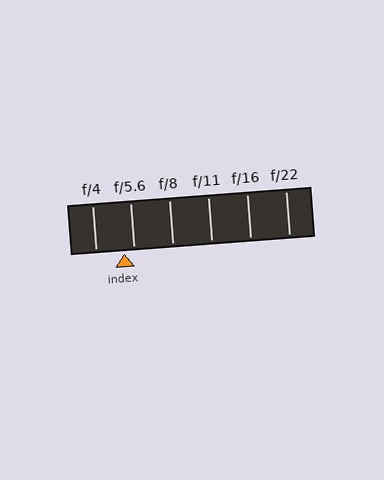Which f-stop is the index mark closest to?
The index mark is closest to f/5.6.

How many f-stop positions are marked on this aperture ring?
There are 6 f-stop positions marked.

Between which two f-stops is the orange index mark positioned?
The index mark is between f/4 and f/5.6.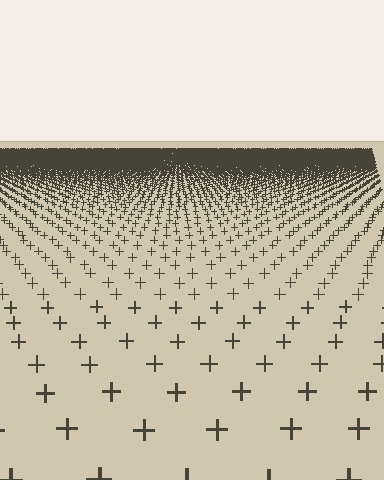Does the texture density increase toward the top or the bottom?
Density increases toward the top.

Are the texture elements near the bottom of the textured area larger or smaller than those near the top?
Larger. Near the bottom, elements are closer to the viewer and appear at a bigger on-screen size.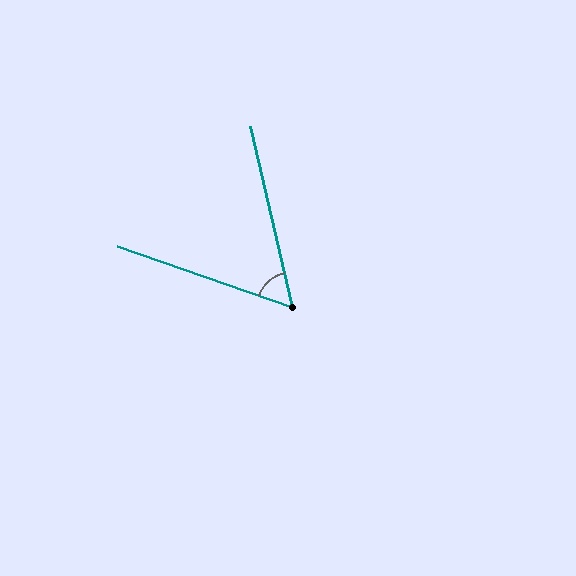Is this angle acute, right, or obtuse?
It is acute.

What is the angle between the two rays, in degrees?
Approximately 58 degrees.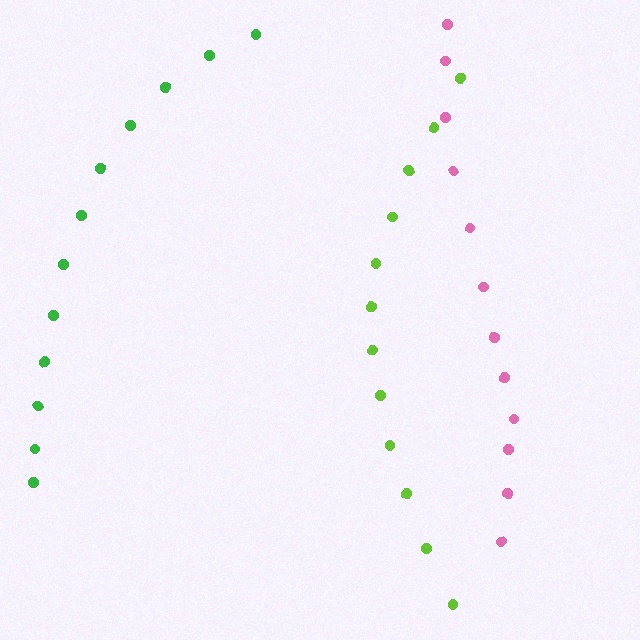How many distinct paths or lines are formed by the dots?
There are 3 distinct paths.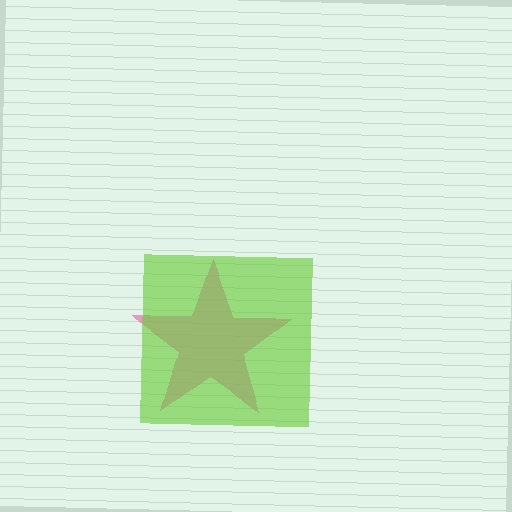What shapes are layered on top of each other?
The layered shapes are: a pink star, a lime square.